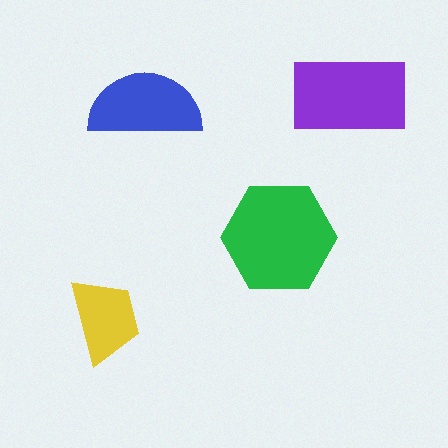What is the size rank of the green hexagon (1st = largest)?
1st.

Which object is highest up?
The purple rectangle is topmost.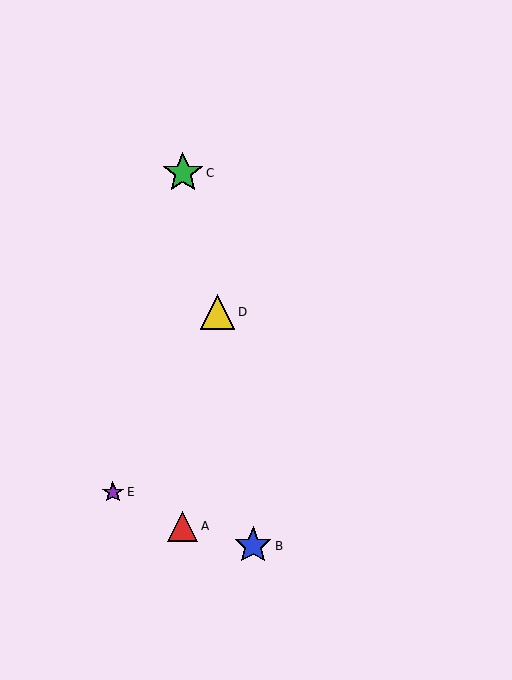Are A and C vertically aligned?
Yes, both are at x≈183.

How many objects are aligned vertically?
2 objects (A, C) are aligned vertically.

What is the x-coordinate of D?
Object D is at x≈218.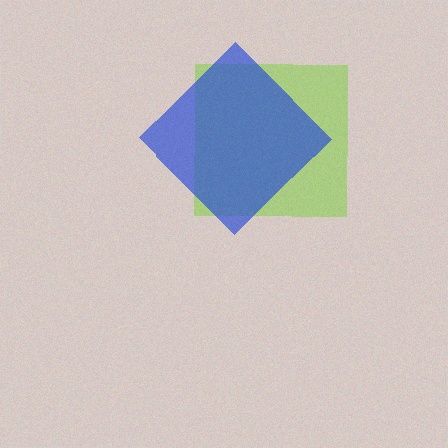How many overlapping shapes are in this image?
There are 2 overlapping shapes in the image.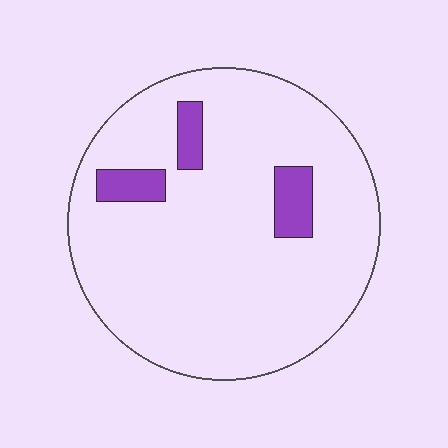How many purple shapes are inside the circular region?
3.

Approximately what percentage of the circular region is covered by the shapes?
Approximately 10%.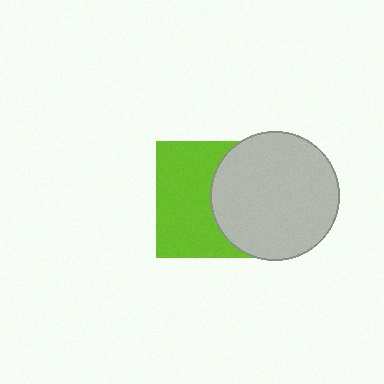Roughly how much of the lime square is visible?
About half of it is visible (roughly 55%).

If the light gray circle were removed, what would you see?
You would see the complete lime square.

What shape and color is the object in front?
The object in front is a light gray circle.